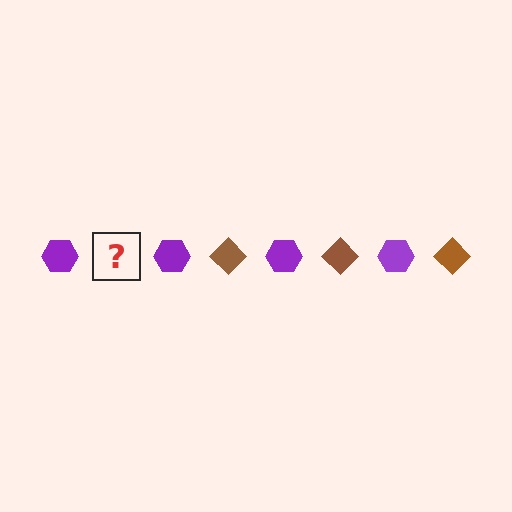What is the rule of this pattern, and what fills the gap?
The rule is that the pattern alternates between purple hexagon and brown diamond. The gap should be filled with a brown diamond.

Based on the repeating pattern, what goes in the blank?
The blank should be a brown diamond.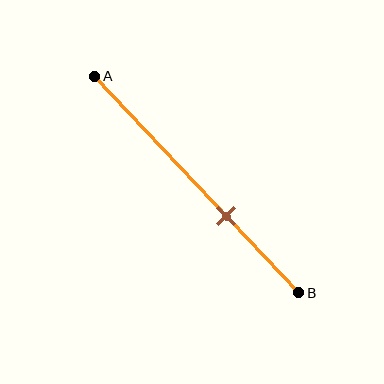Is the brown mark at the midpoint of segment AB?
No, the mark is at about 65% from A, not at the 50% midpoint.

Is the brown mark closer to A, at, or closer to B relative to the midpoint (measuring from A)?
The brown mark is closer to point B than the midpoint of segment AB.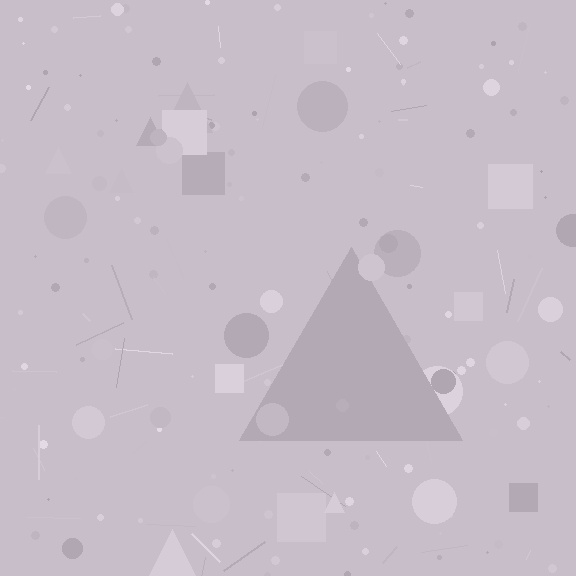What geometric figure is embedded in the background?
A triangle is embedded in the background.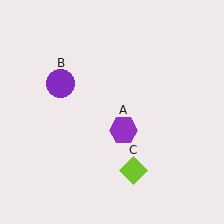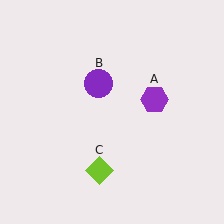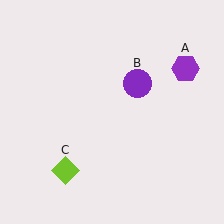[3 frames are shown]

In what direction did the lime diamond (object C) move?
The lime diamond (object C) moved left.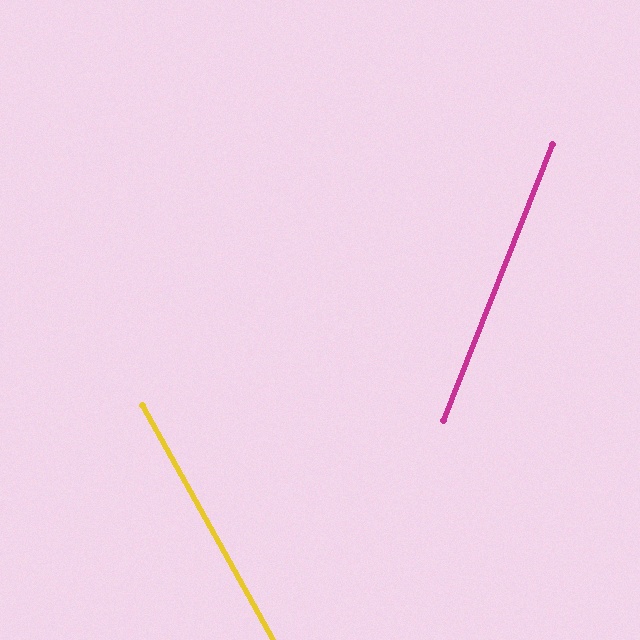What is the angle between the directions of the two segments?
Approximately 51 degrees.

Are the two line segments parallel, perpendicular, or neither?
Neither parallel nor perpendicular — they differ by about 51°.